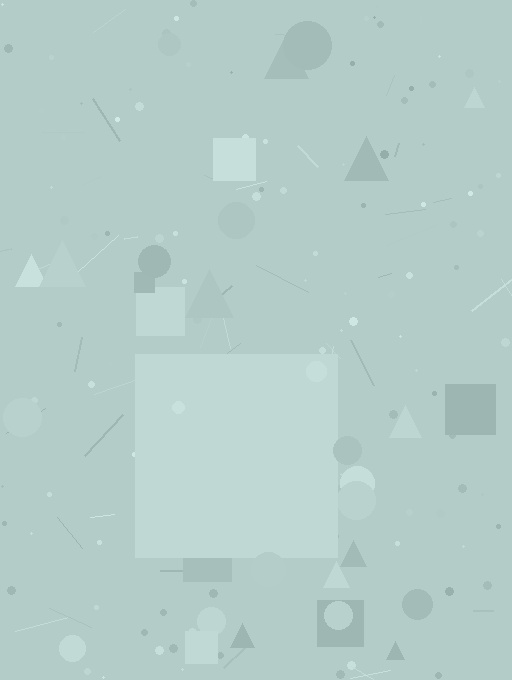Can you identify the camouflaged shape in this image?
The camouflaged shape is a square.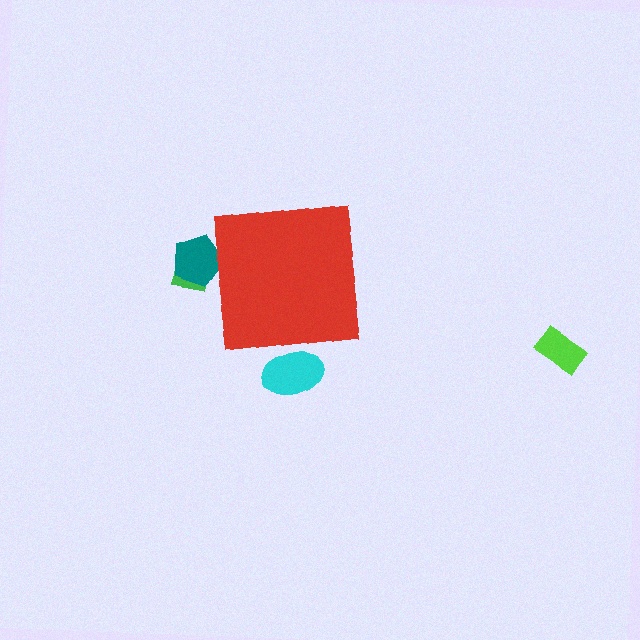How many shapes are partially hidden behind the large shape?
3 shapes are partially hidden.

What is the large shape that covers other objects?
A red square.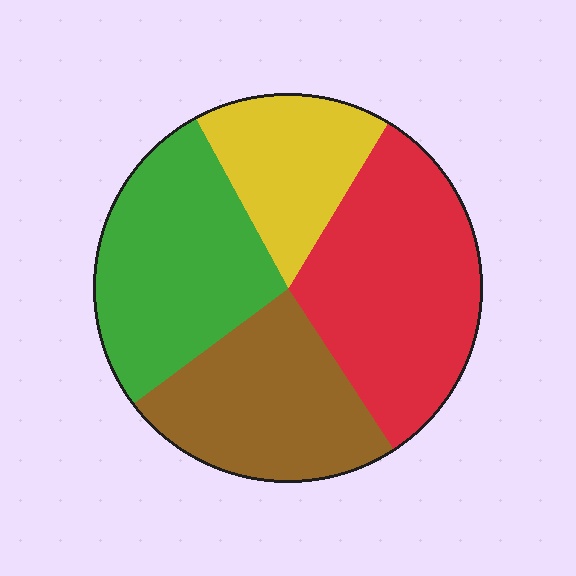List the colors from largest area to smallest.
From largest to smallest: red, green, brown, yellow.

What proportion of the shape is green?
Green covers about 25% of the shape.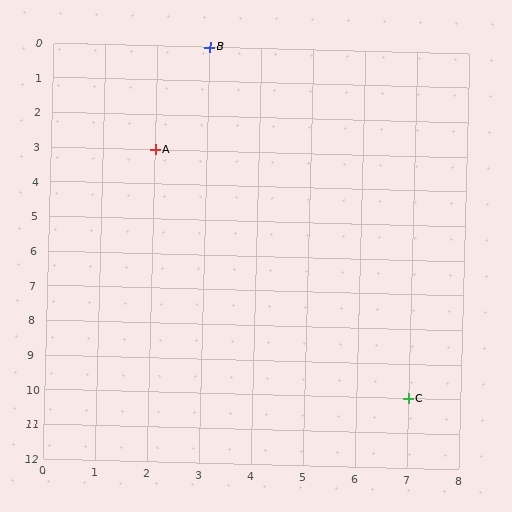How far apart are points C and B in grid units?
Points C and B are 4 columns and 10 rows apart (about 10.8 grid units diagonally).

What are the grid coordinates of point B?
Point B is at grid coordinates (3, 0).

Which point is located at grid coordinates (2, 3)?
Point A is at (2, 3).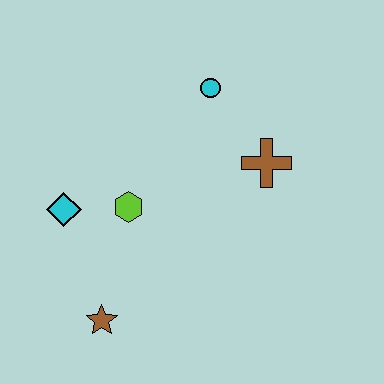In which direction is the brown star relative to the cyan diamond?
The brown star is below the cyan diamond.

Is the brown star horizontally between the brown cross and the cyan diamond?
Yes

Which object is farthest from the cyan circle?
The brown star is farthest from the cyan circle.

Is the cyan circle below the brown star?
No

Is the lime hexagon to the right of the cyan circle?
No